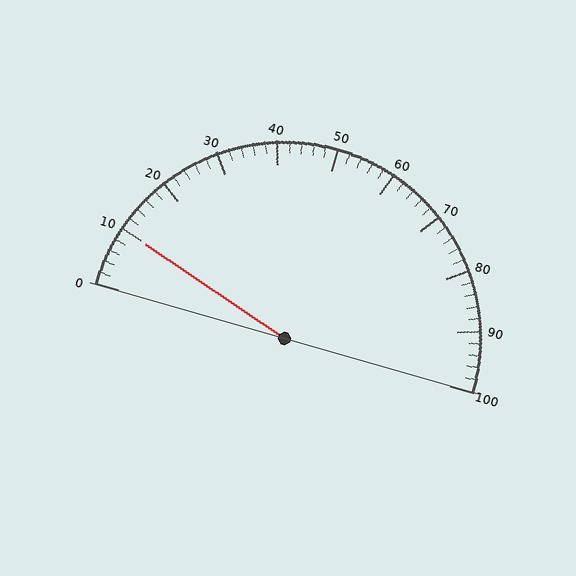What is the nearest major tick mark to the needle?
The nearest major tick mark is 10.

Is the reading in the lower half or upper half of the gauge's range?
The reading is in the lower half of the range (0 to 100).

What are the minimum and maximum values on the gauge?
The gauge ranges from 0 to 100.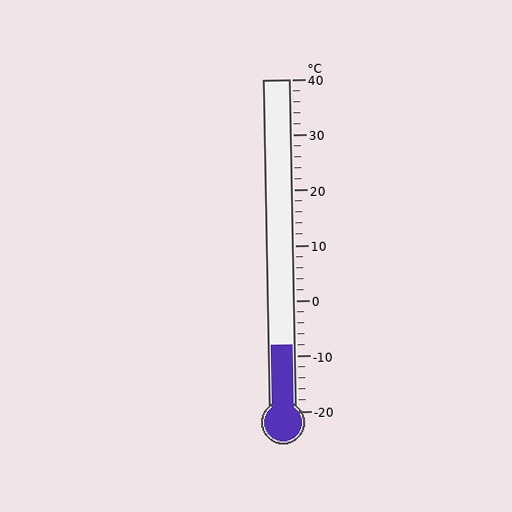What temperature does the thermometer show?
The thermometer shows approximately -8°C.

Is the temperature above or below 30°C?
The temperature is below 30°C.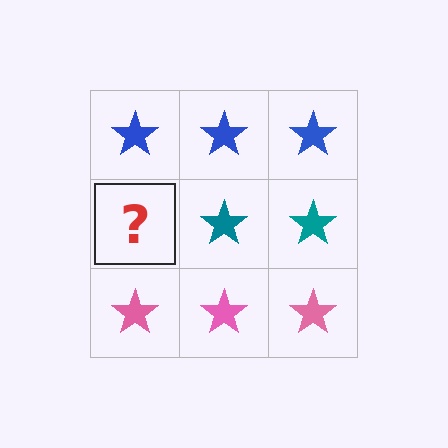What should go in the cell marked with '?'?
The missing cell should contain a teal star.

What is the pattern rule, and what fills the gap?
The rule is that each row has a consistent color. The gap should be filled with a teal star.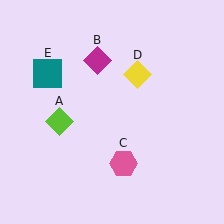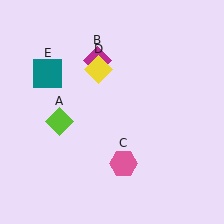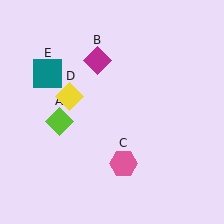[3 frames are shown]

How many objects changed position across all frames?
1 object changed position: yellow diamond (object D).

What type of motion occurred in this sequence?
The yellow diamond (object D) rotated counterclockwise around the center of the scene.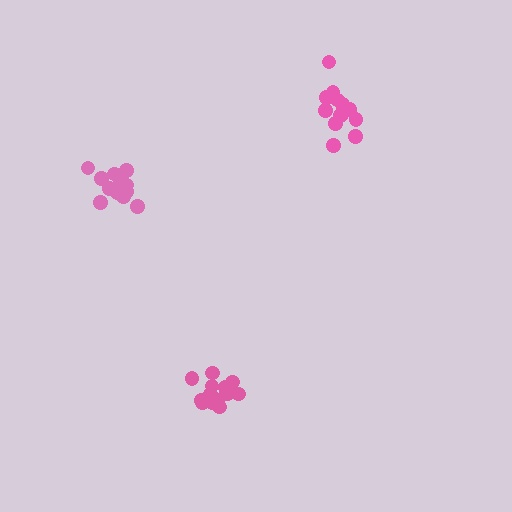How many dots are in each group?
Group 1: 13 dots, Group 2: 15 dots, Group 3: 13 dots (41 total).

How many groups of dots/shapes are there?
There are 3 groups.